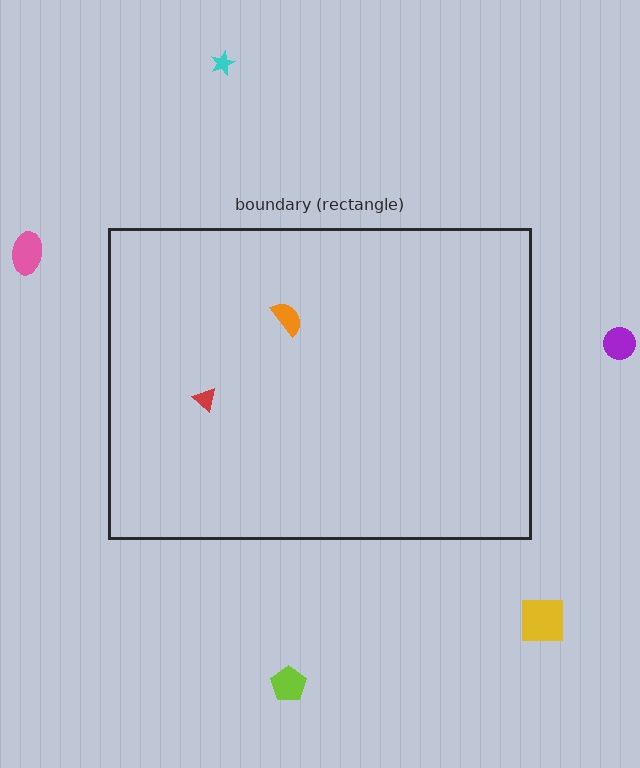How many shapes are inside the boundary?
2 inside, 5 outside.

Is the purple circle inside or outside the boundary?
Outside.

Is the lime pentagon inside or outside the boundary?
Outside.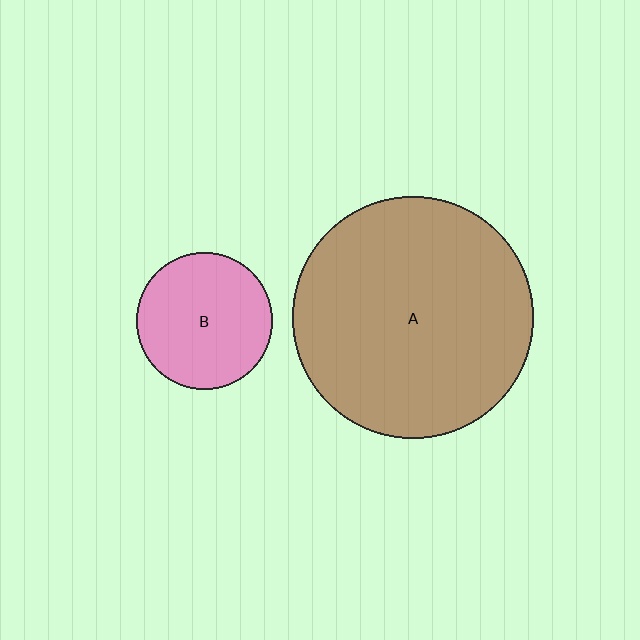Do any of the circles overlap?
No, none of the circles overlap.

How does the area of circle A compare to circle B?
Approximately 3.1 times.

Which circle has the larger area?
Circle A (brown).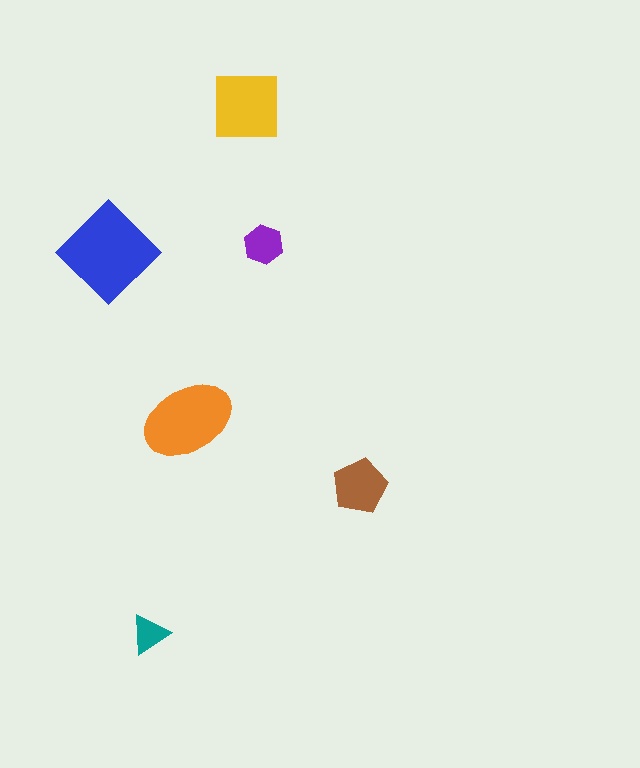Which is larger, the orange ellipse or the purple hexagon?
The orange ellipse.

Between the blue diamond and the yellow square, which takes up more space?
The blue diamond.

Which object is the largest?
The blue diamond.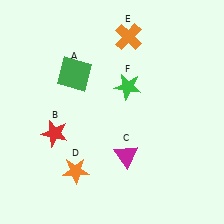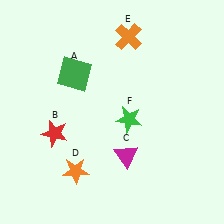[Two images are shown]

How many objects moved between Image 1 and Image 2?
1 object moved between the two images.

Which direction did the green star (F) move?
The green star (F) moved down.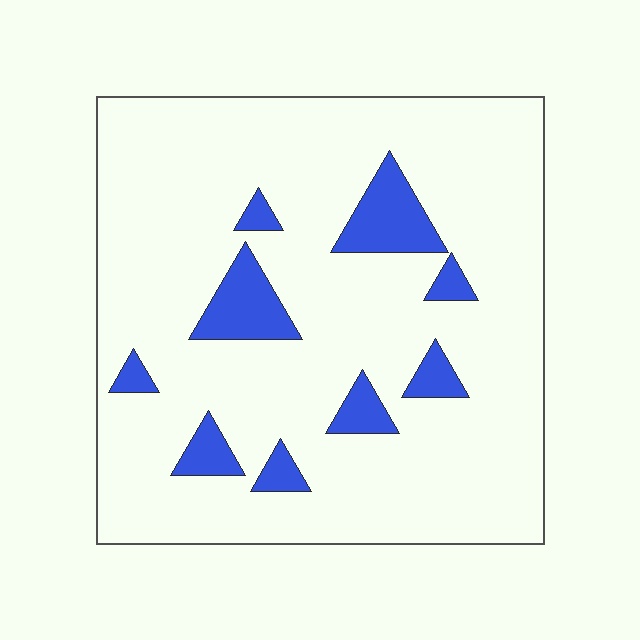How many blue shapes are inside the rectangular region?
9.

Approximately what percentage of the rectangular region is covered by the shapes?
Approximately 10%.